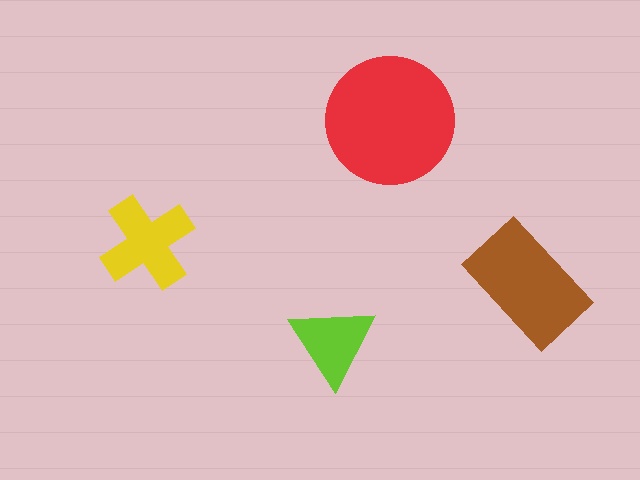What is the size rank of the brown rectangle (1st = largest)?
2nd.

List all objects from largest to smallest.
The red circle, the brown rectangle, the yellow cross, the lime triangle.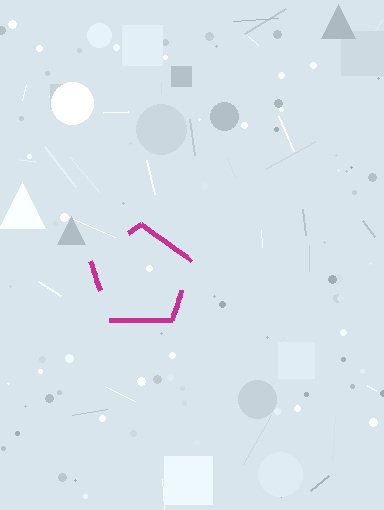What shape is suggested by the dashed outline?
The dashed outline suggests a pentagon.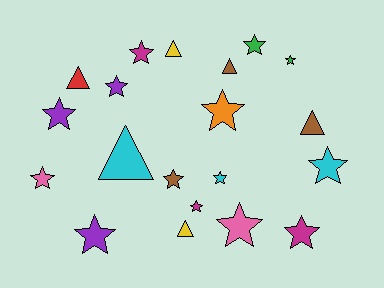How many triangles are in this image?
There are 6 triangles.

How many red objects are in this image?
There is 1 red object.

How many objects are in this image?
There are 20 objects.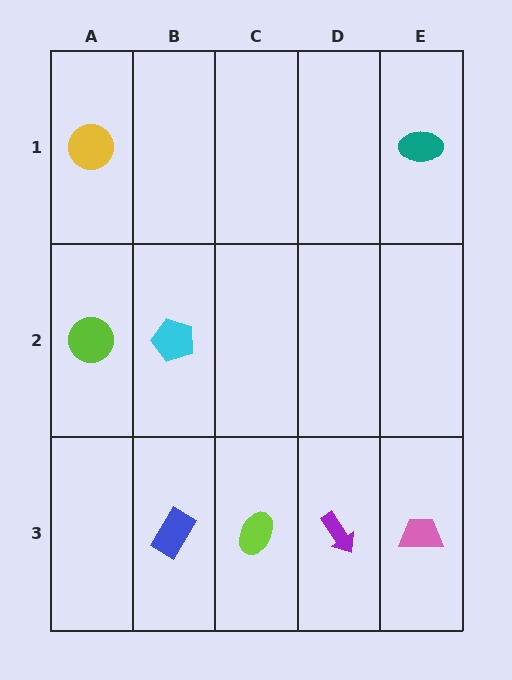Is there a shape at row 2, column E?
No, that cell is empty.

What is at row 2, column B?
A cyan pentagon.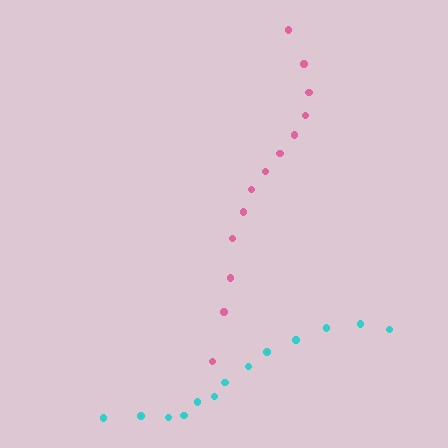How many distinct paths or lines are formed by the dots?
There are 2 distinct paths.